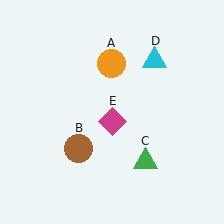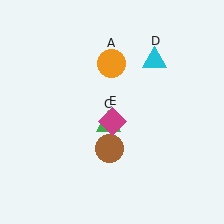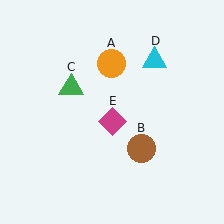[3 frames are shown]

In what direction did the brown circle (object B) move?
The brown circle (object B) moved right.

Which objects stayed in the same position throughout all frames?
Orange circle (object A) and cyan triangle (object D) and magenta diamond (object E) remained stationary.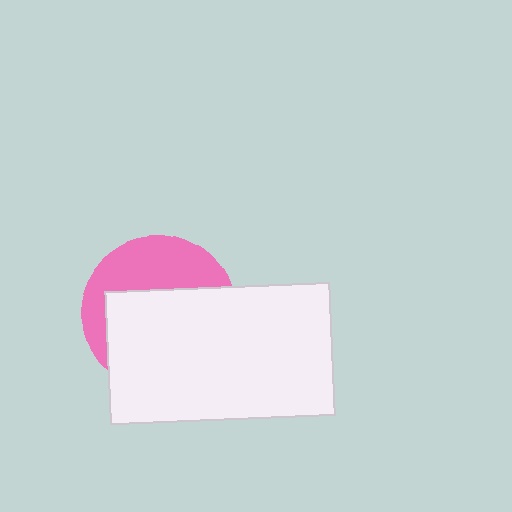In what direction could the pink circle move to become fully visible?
The pink circle could move up. That would shift it out from behind the white rectangle entirely.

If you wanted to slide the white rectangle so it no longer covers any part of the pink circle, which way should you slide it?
Slide it down — that is the most direct way to separate the two shapes.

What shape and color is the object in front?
The object in front is a white rectangle.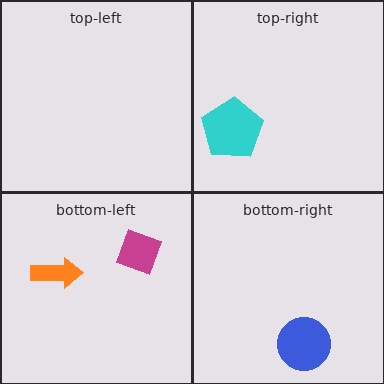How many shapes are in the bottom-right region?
1.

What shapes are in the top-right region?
The cyan pentagon.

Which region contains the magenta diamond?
The bottom-left region.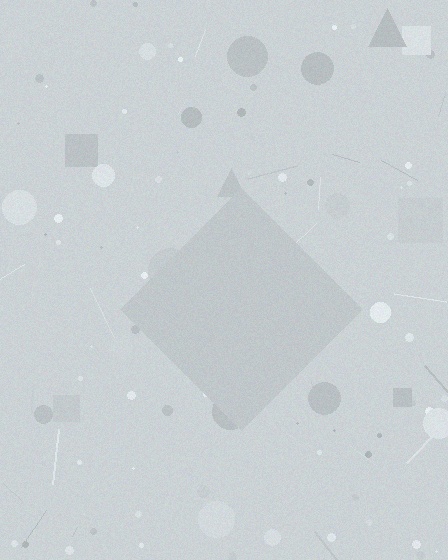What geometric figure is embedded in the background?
A diamond is embedded in the background.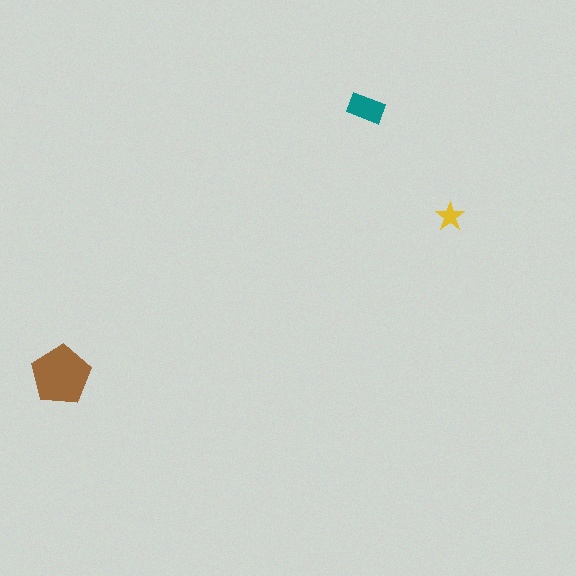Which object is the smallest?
The yellow star.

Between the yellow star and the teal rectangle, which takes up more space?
The teal rectangle.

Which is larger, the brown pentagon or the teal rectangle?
The brown pentagon.